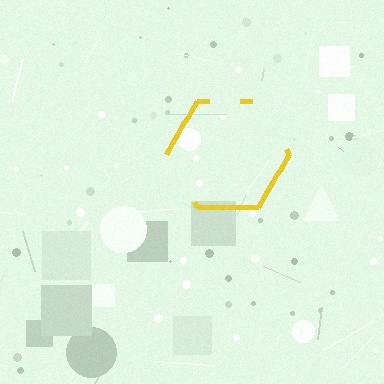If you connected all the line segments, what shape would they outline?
They would outline a hexagon.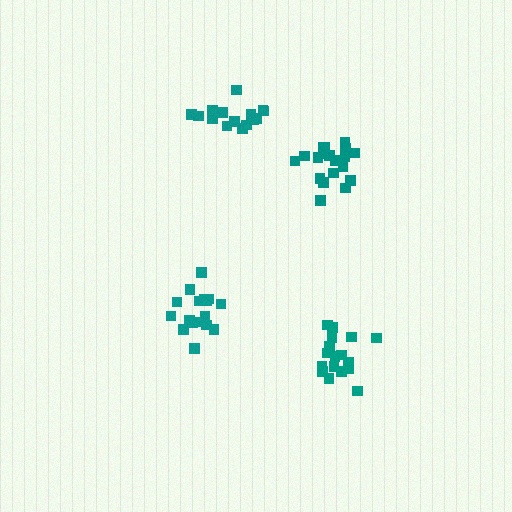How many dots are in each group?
Group 1: 19 dots, Group 2: 17 dots, Group 3: 16 dots, Group 4: 17 dots (69 total).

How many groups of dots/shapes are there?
There are 4 groups.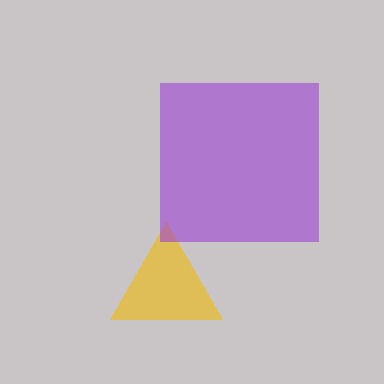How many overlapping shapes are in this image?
There are 2 overlapping shapes in the image.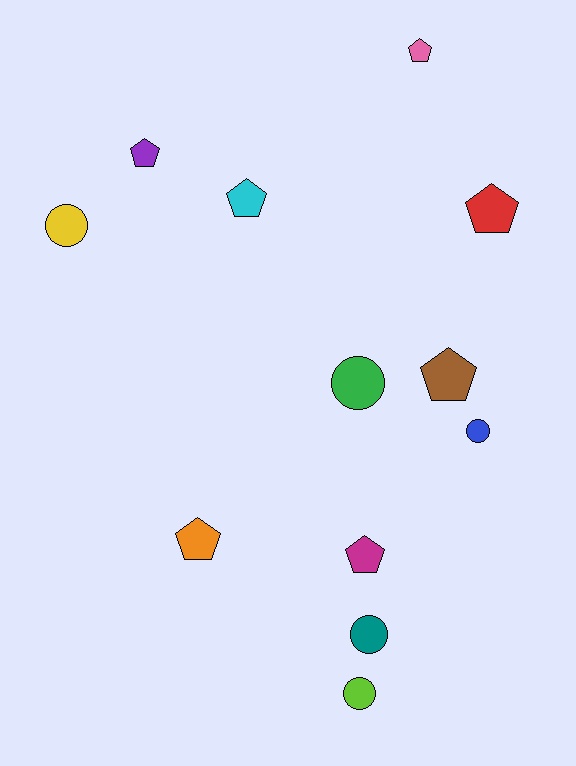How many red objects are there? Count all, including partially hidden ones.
There is 1 red object.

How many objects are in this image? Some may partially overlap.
There are 12 objects.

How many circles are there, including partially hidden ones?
There are 5 circles.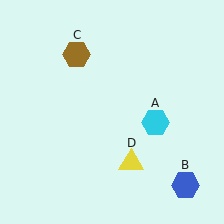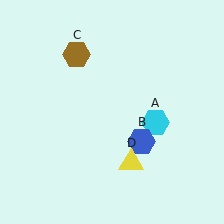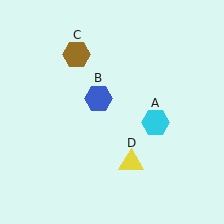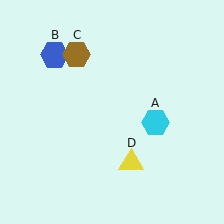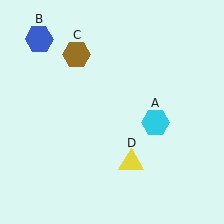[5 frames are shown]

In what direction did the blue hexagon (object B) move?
The blue hexagon (object B) moved up and to the left.